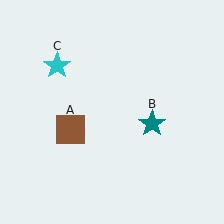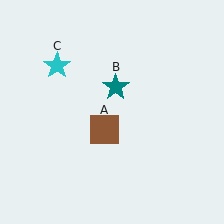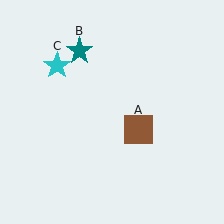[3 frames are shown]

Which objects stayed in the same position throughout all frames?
Cyan star (object C) remained stationary.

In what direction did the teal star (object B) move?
The teal star (object B) moved up and to the left.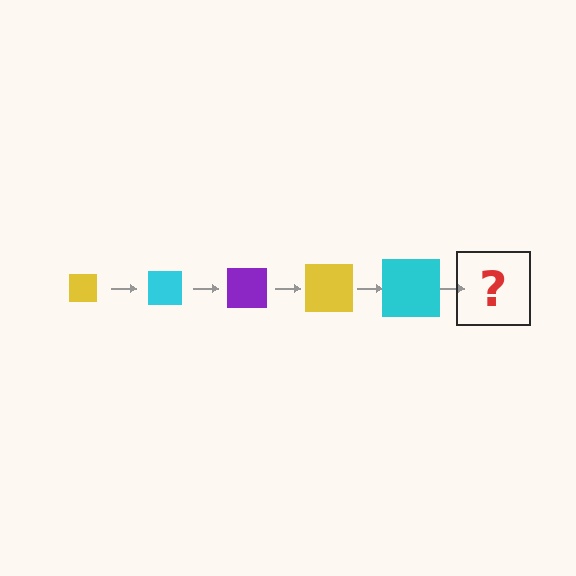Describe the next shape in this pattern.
It should be a purple square, larger than the previous one.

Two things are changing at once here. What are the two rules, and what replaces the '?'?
The two rules are that the square grows larger each step and the color cycles through yellow, cyan, and purple. The '?' should be a purple square, larger than the previous one.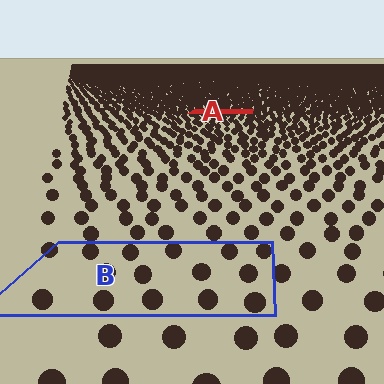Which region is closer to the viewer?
Region B is closer. The texture elements there are larger and more spread out.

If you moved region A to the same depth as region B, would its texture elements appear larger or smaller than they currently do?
They would appear larger. At a closer depth, the same texture elements are projected at a bigger on-screen size.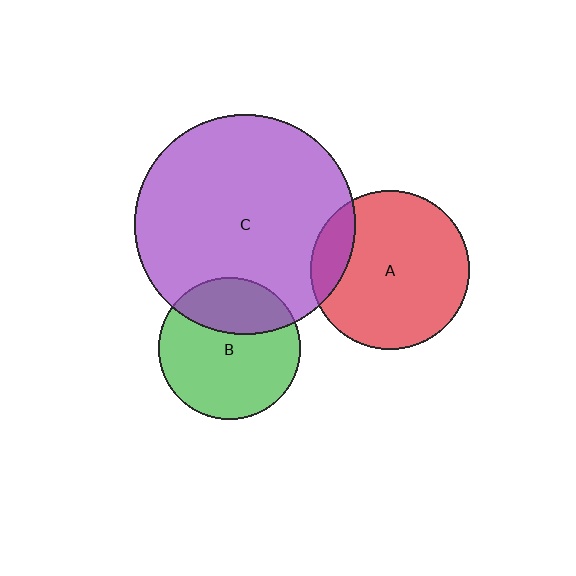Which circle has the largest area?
Circle C (purple).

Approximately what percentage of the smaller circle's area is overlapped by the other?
Approximately 30%.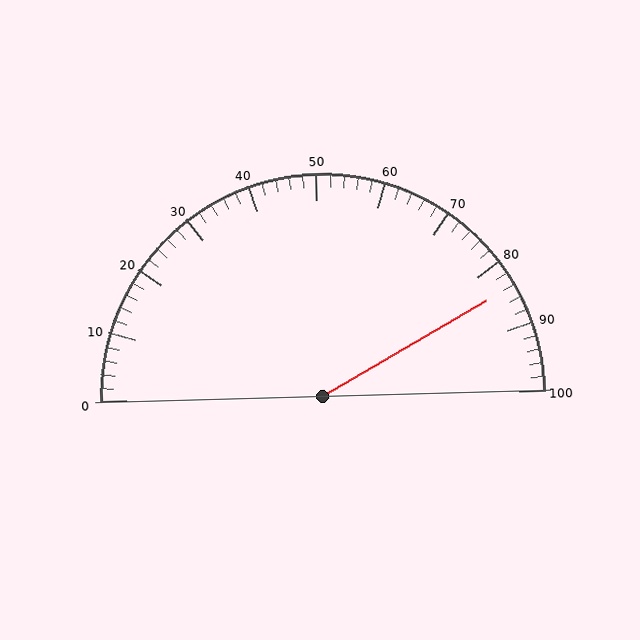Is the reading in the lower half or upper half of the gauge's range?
The reading is in the upper half of the range (0 to 100).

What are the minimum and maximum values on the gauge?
The gauge ranges from 0 to 100.